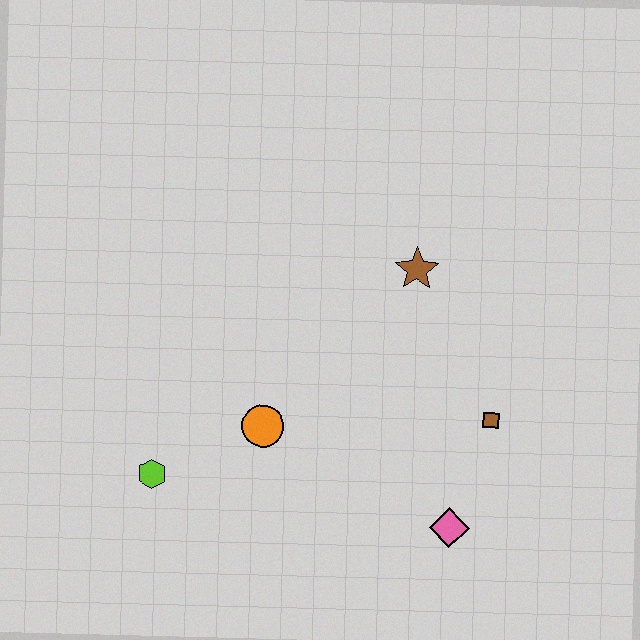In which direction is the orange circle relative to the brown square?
The orange circle is to the left of the brown square.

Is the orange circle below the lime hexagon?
No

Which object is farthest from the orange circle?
The brown square is farthest from the orange circle.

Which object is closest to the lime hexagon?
The orange circle is closest to the lime hexagon.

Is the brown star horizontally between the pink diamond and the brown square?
No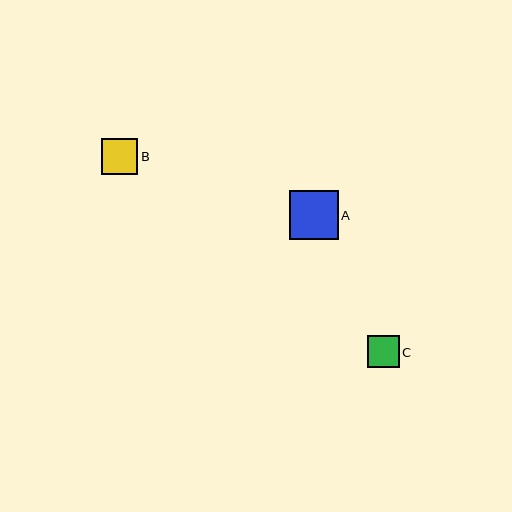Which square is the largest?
Square A is the largest with a size of approximately 49 pixels.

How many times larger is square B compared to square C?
Square B is approximately 1.1 times the size of square C.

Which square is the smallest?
Square C is the smallest with a size of approximately 32 pixels.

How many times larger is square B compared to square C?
Square B is approximately 1.1 times the size of square C.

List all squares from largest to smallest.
From largest to smallest: A, B, C.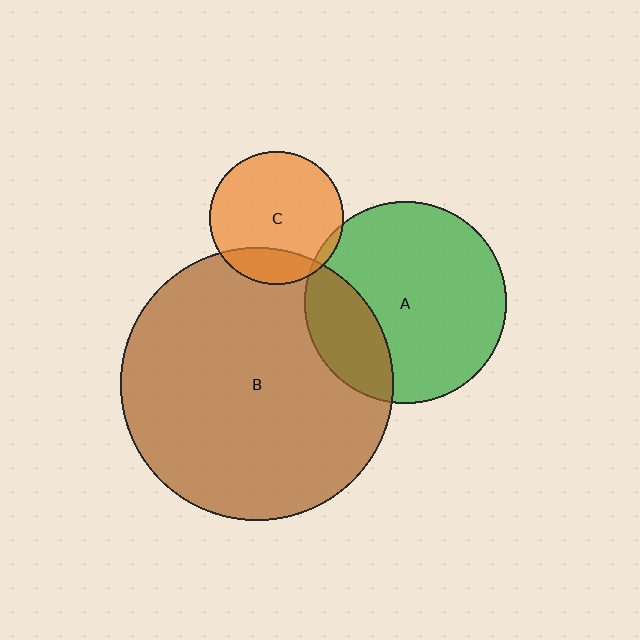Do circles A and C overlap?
Yes.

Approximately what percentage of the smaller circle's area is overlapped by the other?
Approximately 5%.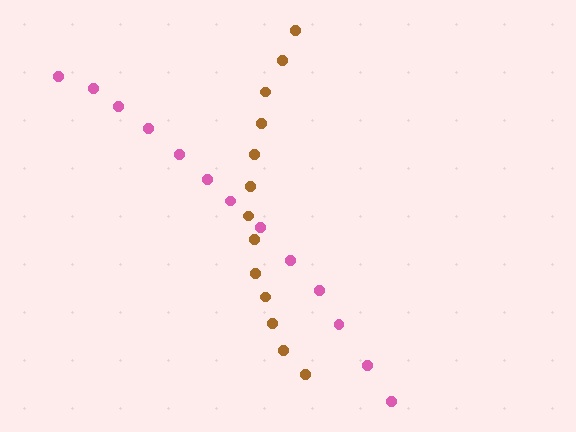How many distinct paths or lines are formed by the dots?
There are 2 distinct paths.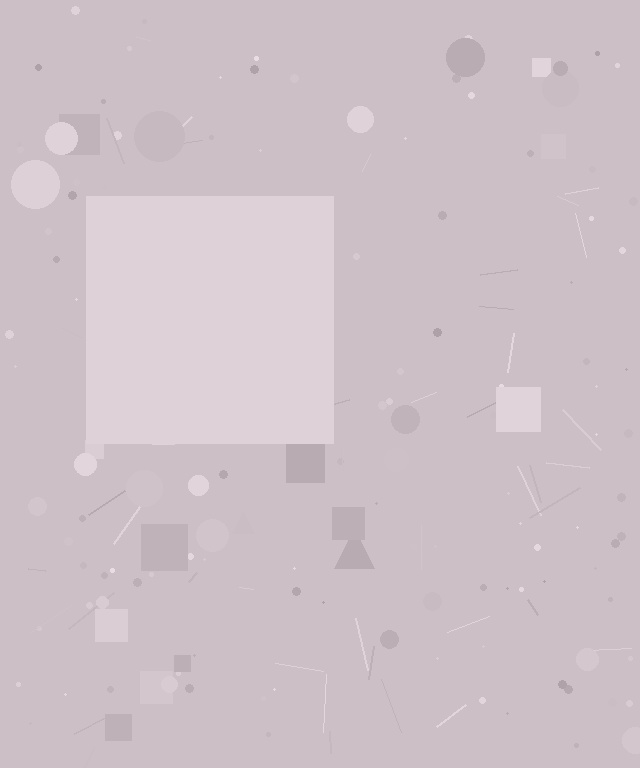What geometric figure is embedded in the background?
A square is embedded in the background.